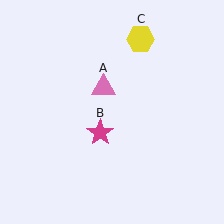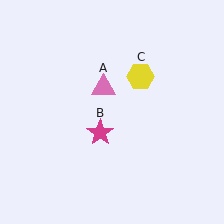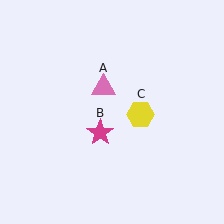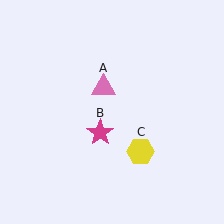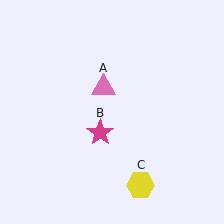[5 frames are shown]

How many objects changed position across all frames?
1 object changed position: yellow hexagon (object C).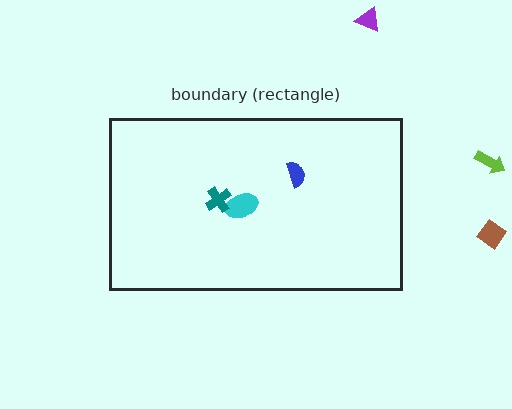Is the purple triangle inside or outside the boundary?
Outside.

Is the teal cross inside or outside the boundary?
Inside.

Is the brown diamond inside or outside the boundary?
Outside.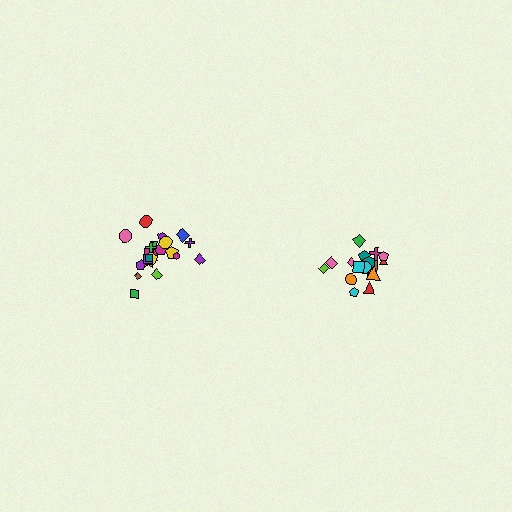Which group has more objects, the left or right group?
The left group.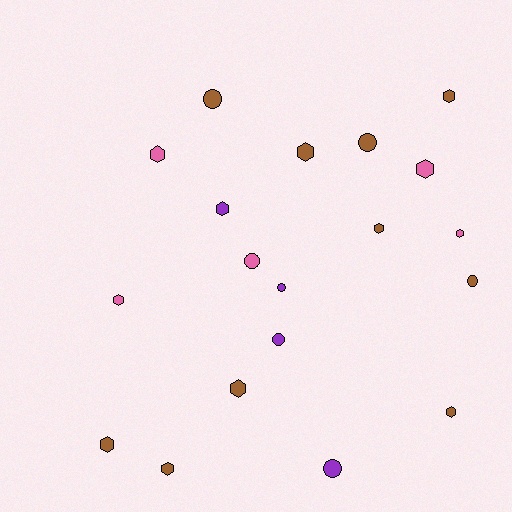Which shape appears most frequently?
Hexagon, with 12 objects.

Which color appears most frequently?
Brown, with 10 objects.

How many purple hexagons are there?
There is 1 purple hexagon.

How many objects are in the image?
There are 19 objects.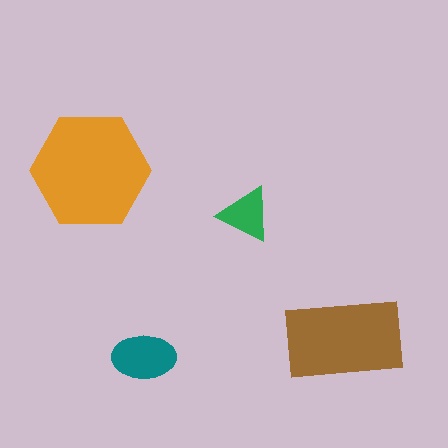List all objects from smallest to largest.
The green triangle, the teal ellipse, the brown rectangle, the orange hexagon.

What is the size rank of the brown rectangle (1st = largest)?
2nd.